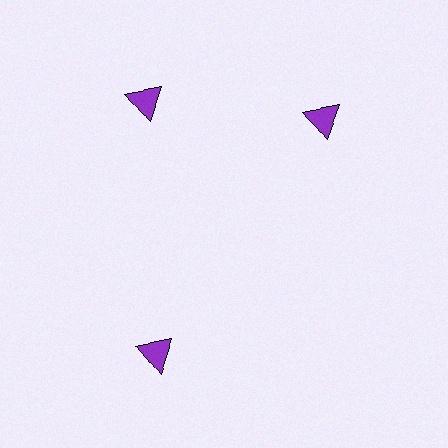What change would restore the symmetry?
The symmetry would be restored by rotating it back into even spacing with its neighbors so that all 3 triangles sit at equal angles and equal distance from the center.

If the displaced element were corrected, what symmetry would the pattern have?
It would have 3-fold rotational symmetry — the pattern would map onto itself every 120 degrees.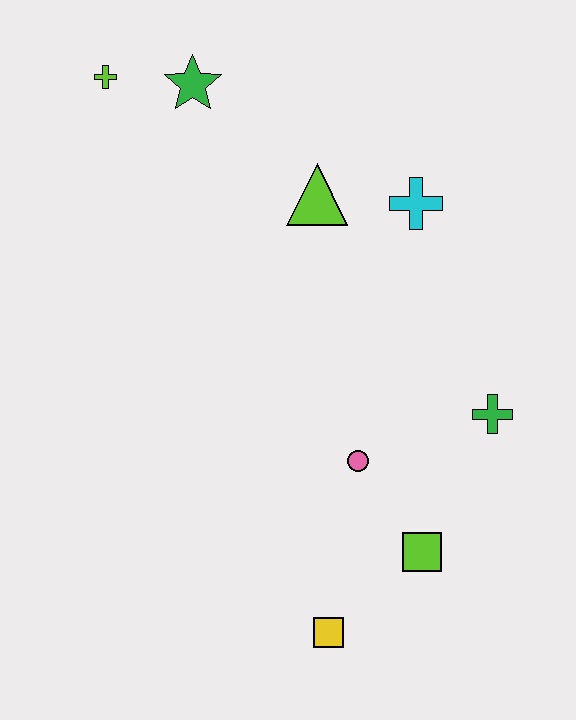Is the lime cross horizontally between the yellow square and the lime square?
No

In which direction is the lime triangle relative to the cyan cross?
The lime triangle is to the left of the cyan cross.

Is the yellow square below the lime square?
Yes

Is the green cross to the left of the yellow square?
No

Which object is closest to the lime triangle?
The cyan cross is closest to the lime triangle.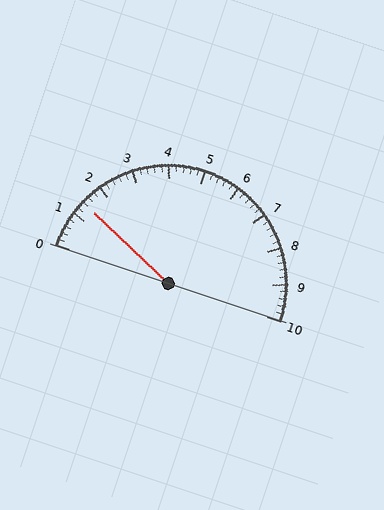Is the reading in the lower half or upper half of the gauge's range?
The reading is in the lower half of the range (0 to 10).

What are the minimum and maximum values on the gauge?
The gauge ranges from 0 to 10.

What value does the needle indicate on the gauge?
The needle indicates approximately 1.4.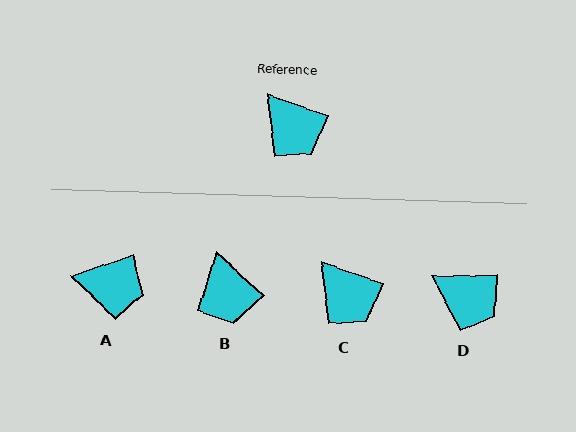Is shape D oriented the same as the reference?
No, it is off by about 20 degrees.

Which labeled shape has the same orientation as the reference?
C.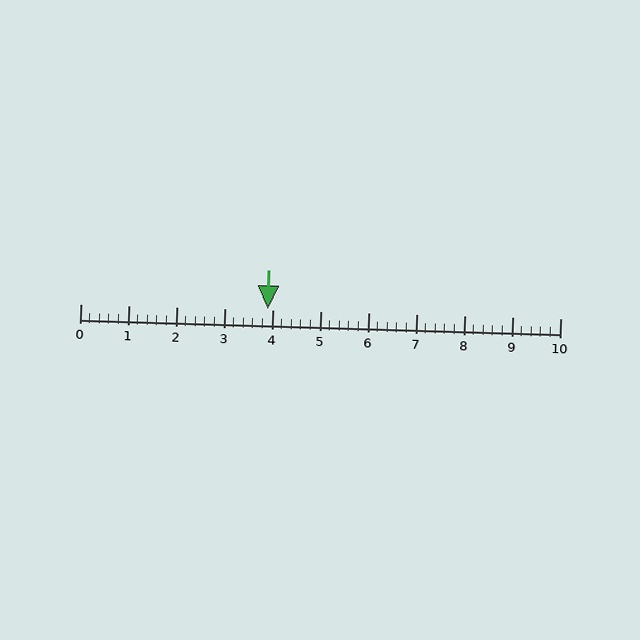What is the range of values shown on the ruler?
The ruler shows values from 0 to 10.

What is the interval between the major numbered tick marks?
The major tick marks are spaced 1 units apart.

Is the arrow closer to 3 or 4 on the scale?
The arrow is closer to 4.